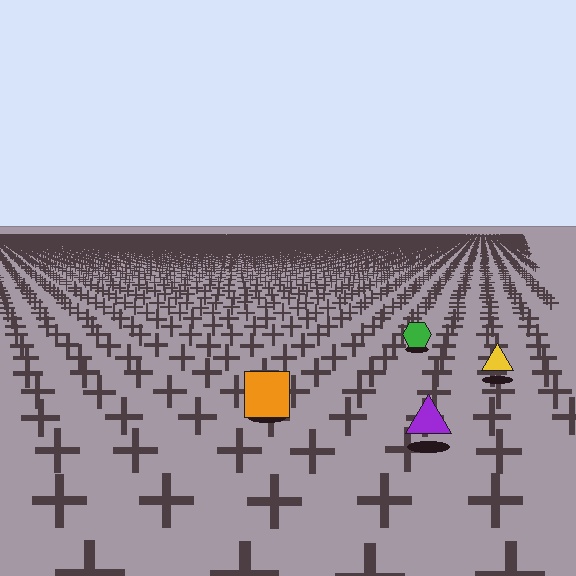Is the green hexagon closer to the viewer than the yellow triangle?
No. The yellow triangle is closer — you can tell from the texture gradient: the ground texture is coarser near it.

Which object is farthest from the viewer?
The green hexagon is farthest from the viewer. It appears smaller and the ground texture around it is denser.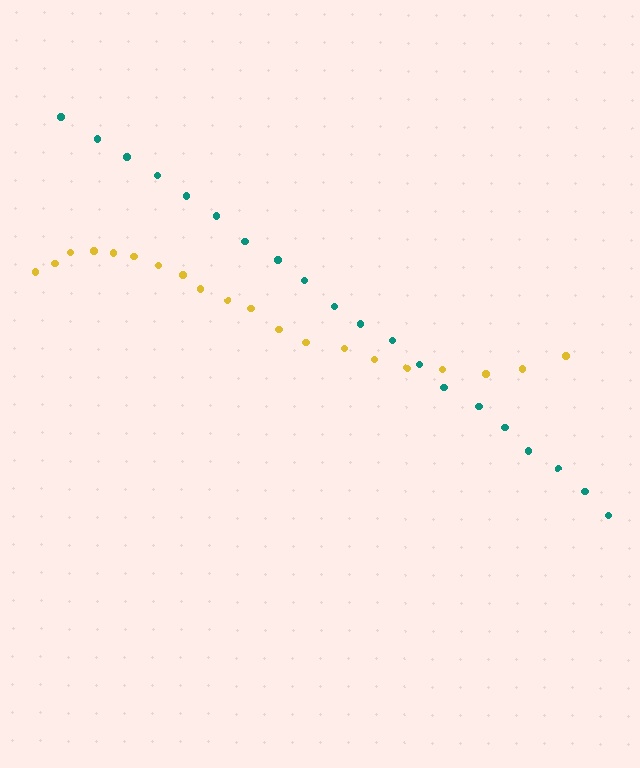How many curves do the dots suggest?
There are 2 distinct paths.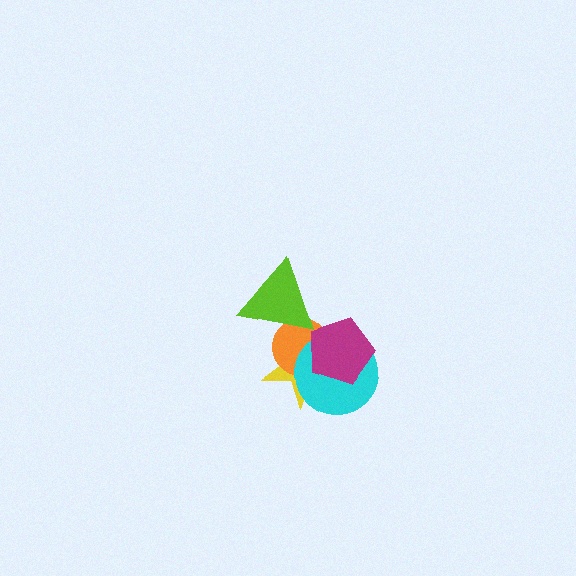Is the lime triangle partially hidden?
No, no other shape covers it.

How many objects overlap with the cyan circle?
3 objects overlap with the cyan circle.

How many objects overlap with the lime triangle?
2 objects overlap with the lime triangle.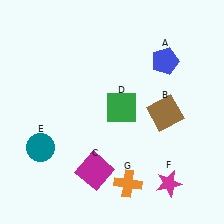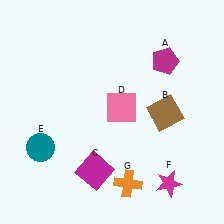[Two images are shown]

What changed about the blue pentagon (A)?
In Image 1, A is blue. In Image 2, it changed to magenta.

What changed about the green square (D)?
In Image 1, D is green. In Image 2, it changed to pink.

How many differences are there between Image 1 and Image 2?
There are 2 differences between the two images.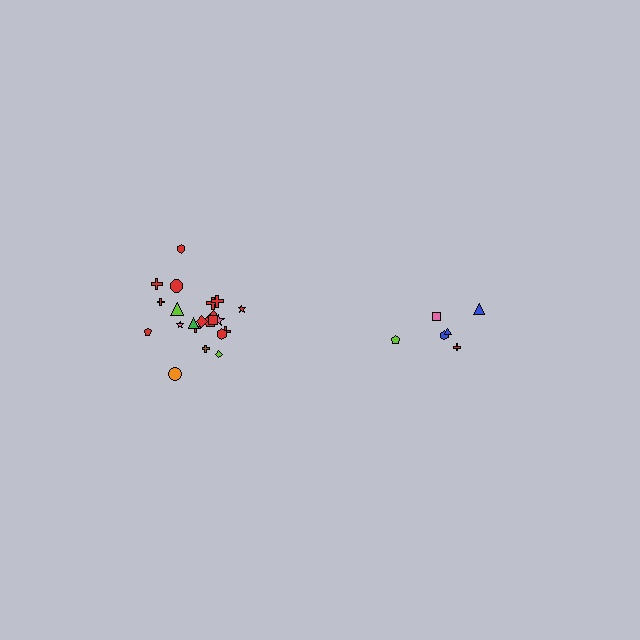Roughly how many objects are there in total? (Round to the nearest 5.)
Roughly 30 objects in total.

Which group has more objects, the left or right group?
The left group.